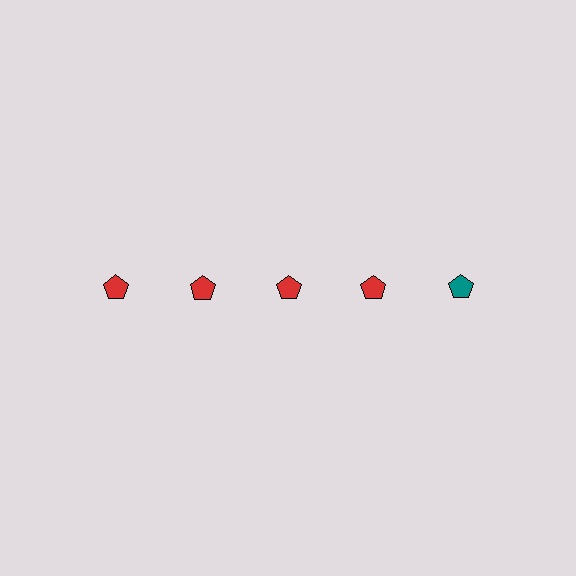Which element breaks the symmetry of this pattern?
The teal pentagon in the top row, rightmost column breaks the symmetry. All other shapes are red pentagons.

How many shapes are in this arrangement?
There are 5 shapes arranged in a grid pattern.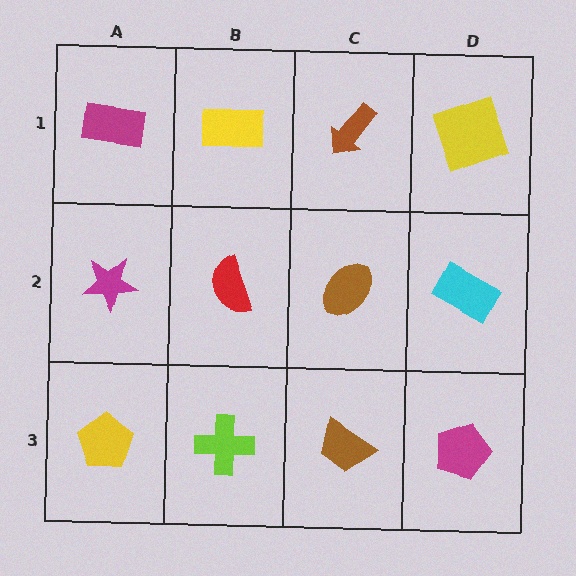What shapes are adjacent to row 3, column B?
A red semicircle (row 2, column B), a yellow pentagon (row 3, column A), a brown trapezoid (row 3, column C).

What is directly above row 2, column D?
A yellow square.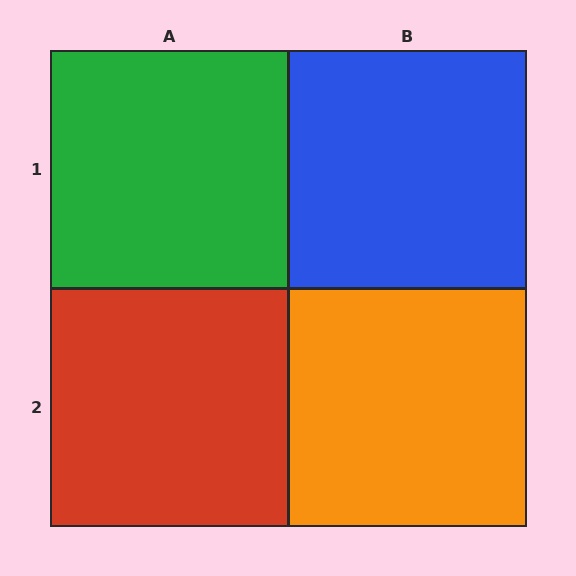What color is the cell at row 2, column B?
Orange.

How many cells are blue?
1 cell is blue.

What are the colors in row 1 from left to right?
Green, blue.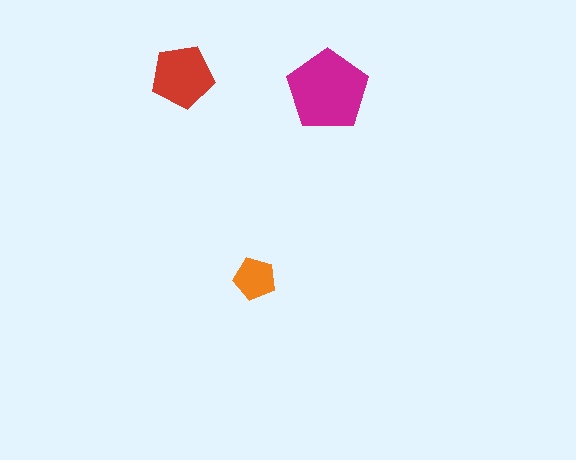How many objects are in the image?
There are 3 objects in the image.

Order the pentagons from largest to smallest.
the magenta one, the red one, the orange one.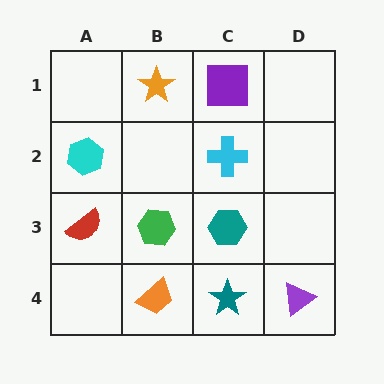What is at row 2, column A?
A cyan hexagon.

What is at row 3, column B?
A green hexagon.